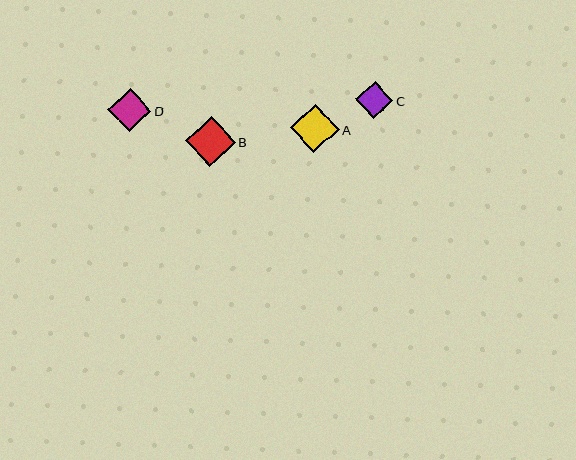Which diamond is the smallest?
Diamond C is the smallest with a size of approximately 37 pixels.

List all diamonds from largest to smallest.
From largest to smallest: B, A, D, C.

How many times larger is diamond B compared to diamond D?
Diamond B is approximately 1.1 times the size of diamond D.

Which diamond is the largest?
Diamond B is the largest with a size of approximately 50 pixels.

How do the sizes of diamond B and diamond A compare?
Diamond B and diamond A are approximately the same size.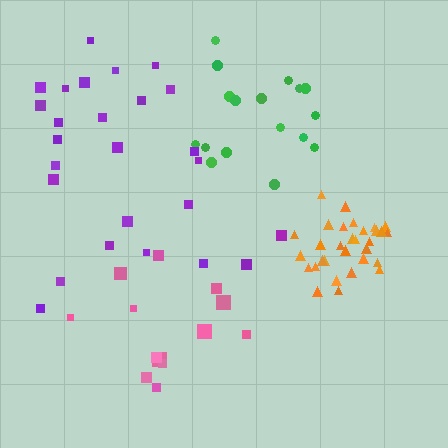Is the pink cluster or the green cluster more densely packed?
Pink.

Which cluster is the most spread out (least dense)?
Purple.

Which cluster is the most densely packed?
Orange.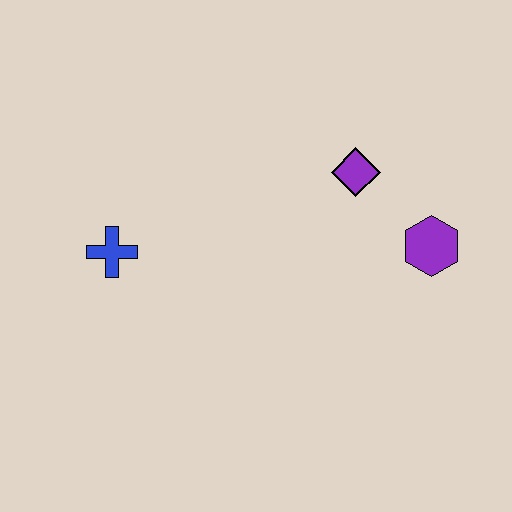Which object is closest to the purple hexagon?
The purple diamond is closest to the purple hexagon.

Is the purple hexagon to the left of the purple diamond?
No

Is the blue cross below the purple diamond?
Yes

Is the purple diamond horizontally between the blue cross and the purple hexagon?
Yes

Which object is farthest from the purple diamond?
The blue cross is farthest from the purple diamond.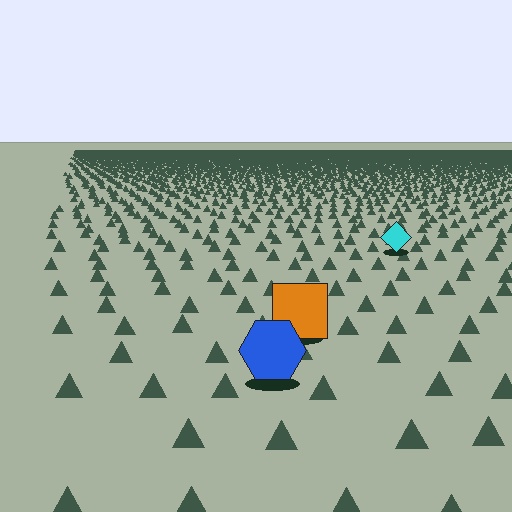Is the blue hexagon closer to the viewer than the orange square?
Yes. The blue hexagon is closer — you can tell from the texture gradient: the ground texture is coarser near it.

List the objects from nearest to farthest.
From nearest to farthest: the blue hexagon, the orange square, the cyan diamond.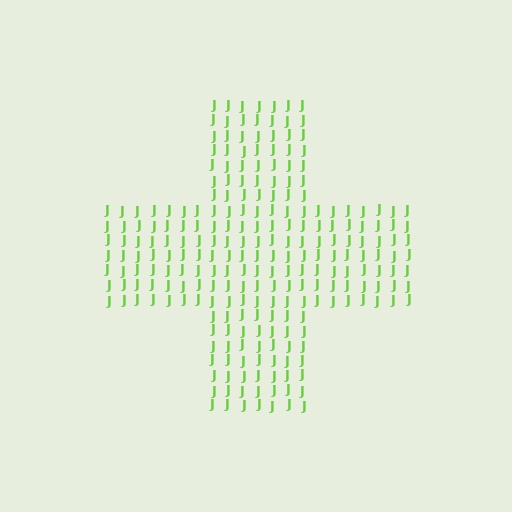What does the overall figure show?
The overall figure shows a cross.